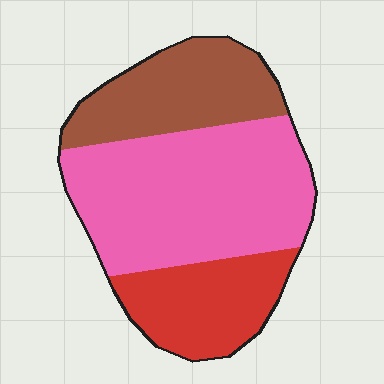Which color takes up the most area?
Pink, at roughly 50%.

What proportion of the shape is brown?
Brown covers 26% of the shape.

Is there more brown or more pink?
Pink.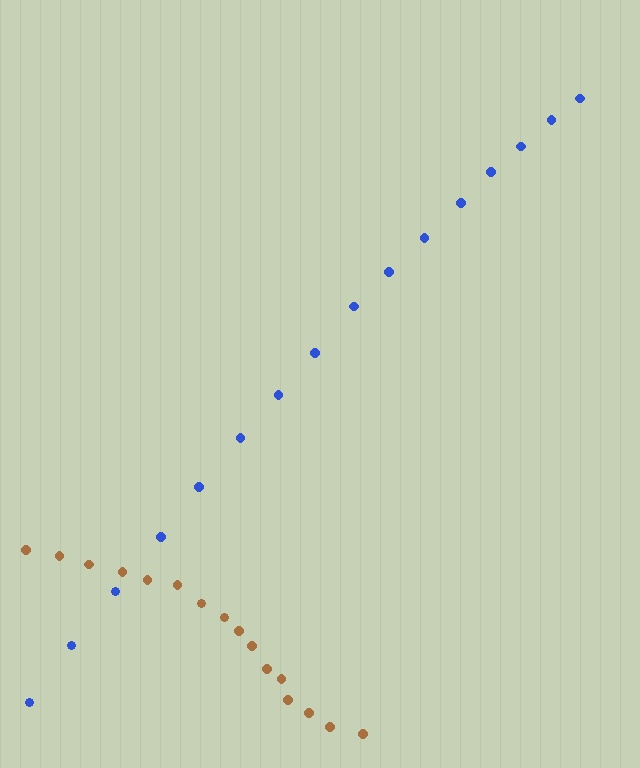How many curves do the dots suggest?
There are 2 distinct paths.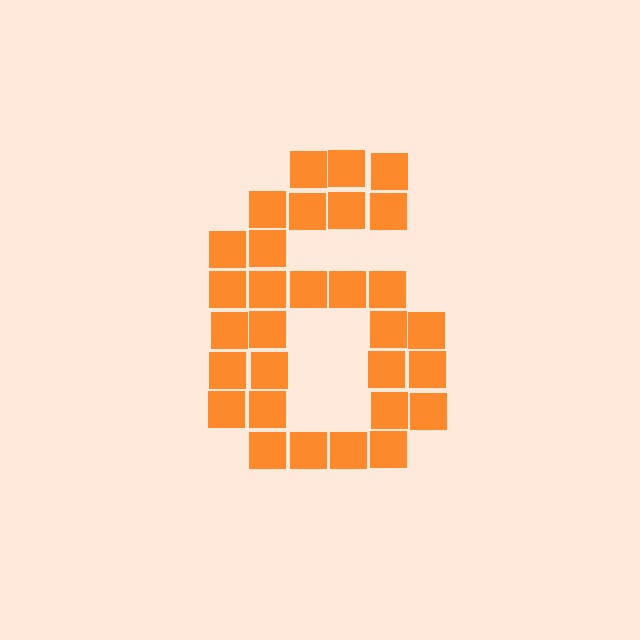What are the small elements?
The small elements are squares.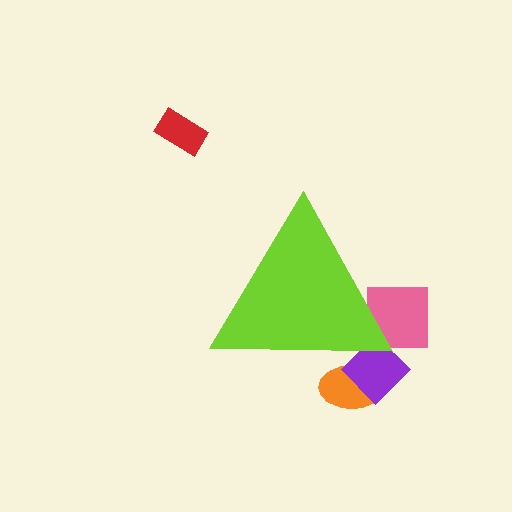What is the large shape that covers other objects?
A lime triangle.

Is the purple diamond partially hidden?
Yes, the purple diamond is partially hidden behind the lime triangle.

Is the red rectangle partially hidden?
No, the red rectangle is fully visible.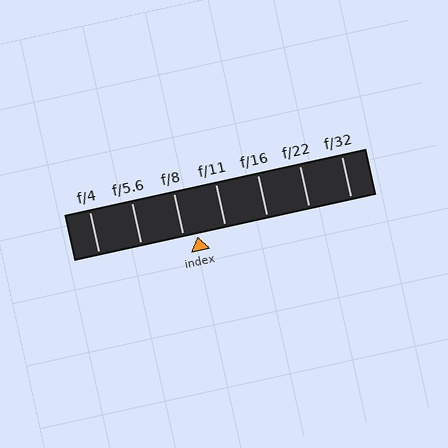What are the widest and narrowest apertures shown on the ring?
The widest aperture shown is f/4 and the narrowest is f/32.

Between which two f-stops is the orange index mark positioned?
The index mark is between f/8 and f/11.